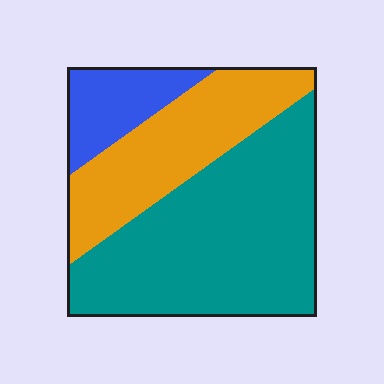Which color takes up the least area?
Blue, at roughly 15%.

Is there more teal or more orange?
Teal.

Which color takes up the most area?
Teal, at roughly 55%.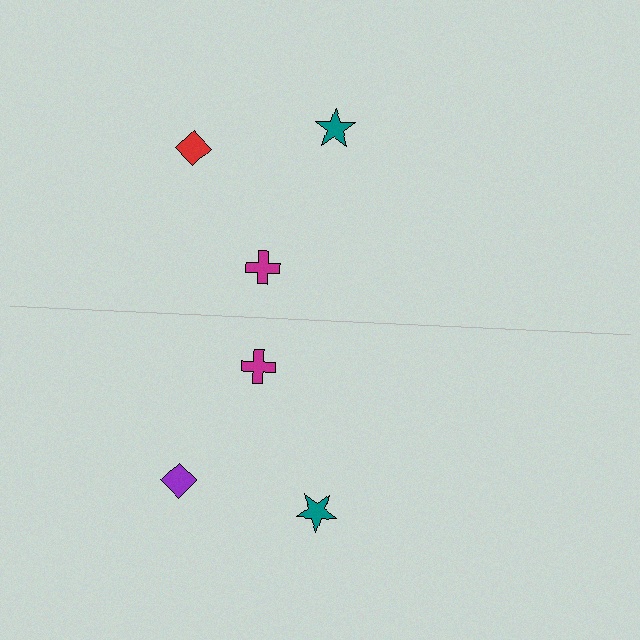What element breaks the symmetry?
The purple diamond on the bottom side breaks the symmetry — its mirror counterpart is red.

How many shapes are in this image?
There are 6 shapes in this image.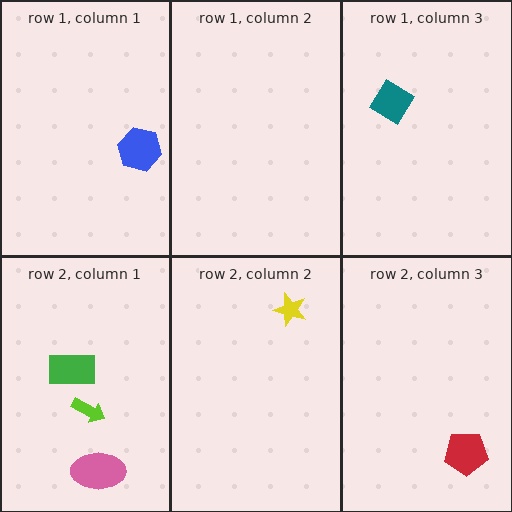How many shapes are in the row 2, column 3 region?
1.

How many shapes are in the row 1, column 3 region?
1.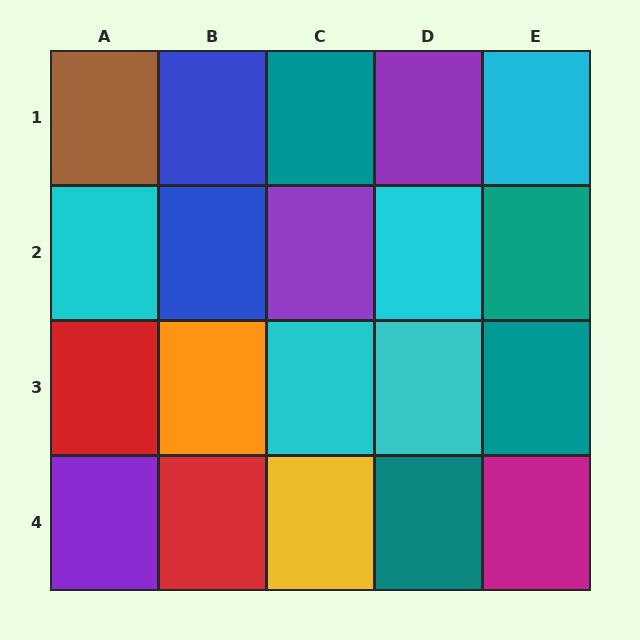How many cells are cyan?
5 cells are cyan.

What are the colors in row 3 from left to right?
Red, orange, cyan, cyan, teal.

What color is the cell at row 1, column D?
Purple.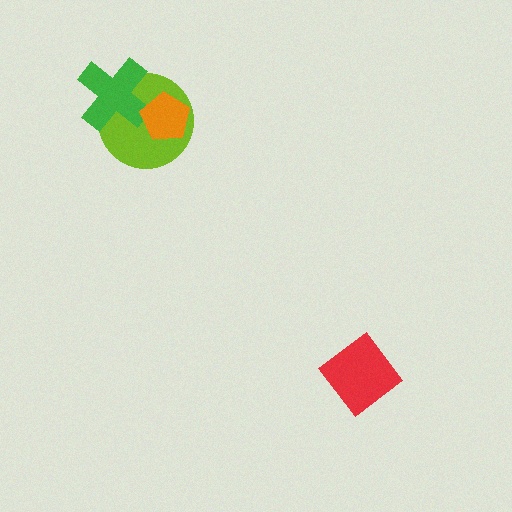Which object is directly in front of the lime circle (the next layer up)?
The green cross is directly in front of the lime circle.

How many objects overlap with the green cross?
2 objects overlap with the green cross.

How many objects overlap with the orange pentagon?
2 objects overlap with the orange pentagon.